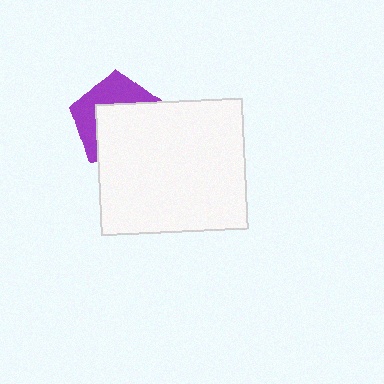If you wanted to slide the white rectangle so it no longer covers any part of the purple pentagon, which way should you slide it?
Slide it toward the lower-right — that is the most direct way to separate the two shapes.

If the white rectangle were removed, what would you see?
You would see the complete purple pentagon.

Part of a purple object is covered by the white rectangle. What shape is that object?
It is a pentagon.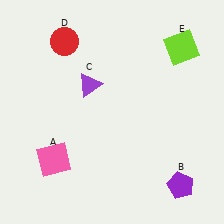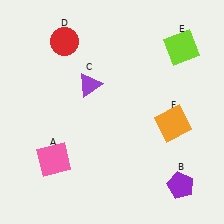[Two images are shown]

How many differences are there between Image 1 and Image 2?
There is 1 difference between the two images.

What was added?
An orange square (F) was added in Image 2.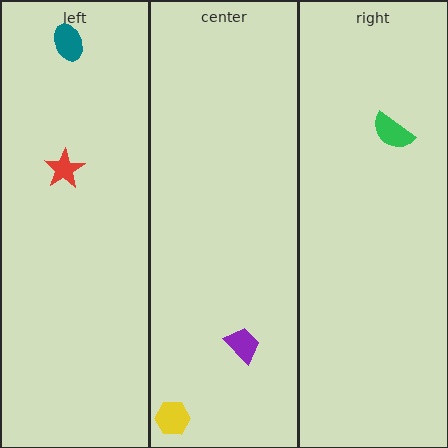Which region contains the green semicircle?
The right region.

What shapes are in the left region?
The red star, the teal ellipse.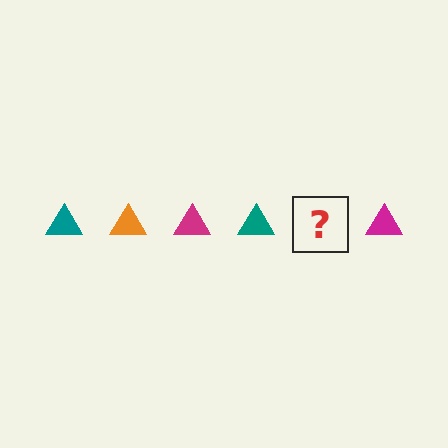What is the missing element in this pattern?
The missing element is an orange triangle.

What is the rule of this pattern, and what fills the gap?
The rule is that the pattern cycles through teal, orange, magenta triangles. The gap should be filled with an orange triangle.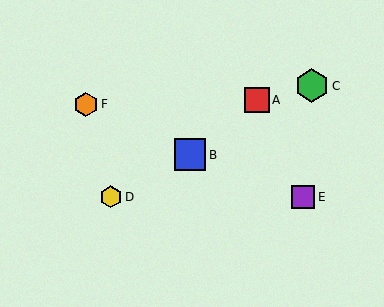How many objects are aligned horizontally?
2 objects (D, E) are aligned horizontally.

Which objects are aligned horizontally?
Objects D, E are aligned horizontally.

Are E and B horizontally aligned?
No, E is at y≈197 and B is at y≈155.